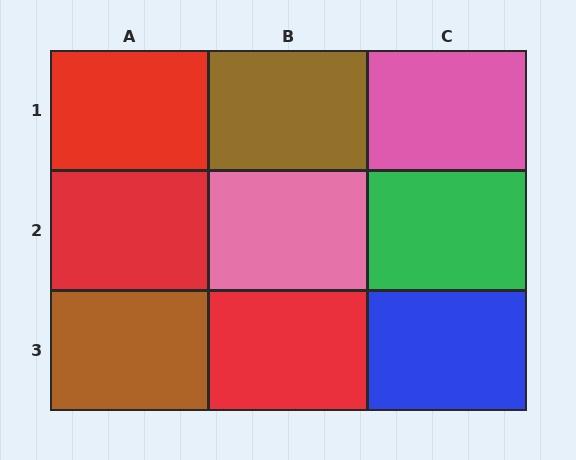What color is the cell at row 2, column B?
Pink.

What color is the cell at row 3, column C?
Blue.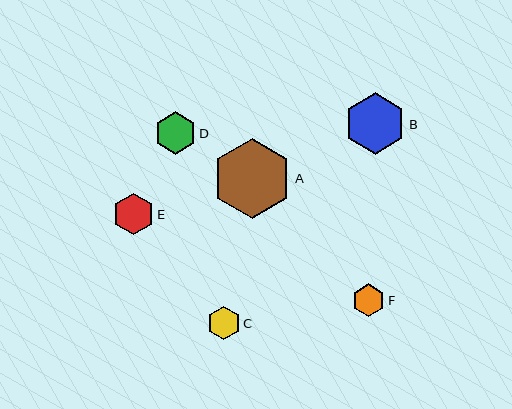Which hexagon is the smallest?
Hexagon F is the smallest with a size of approximately 32 pixels.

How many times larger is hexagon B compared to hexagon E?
Hexagon B is approximately 1.5 times the size of hexagon E.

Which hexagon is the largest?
Hexagon A is the largest with a size of approximately 80 pixels.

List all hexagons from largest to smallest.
From largest to smallest: A, B, D, E, C, F.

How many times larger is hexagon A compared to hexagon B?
Hexagon A is approximately 1.3 times the size of hexagon B.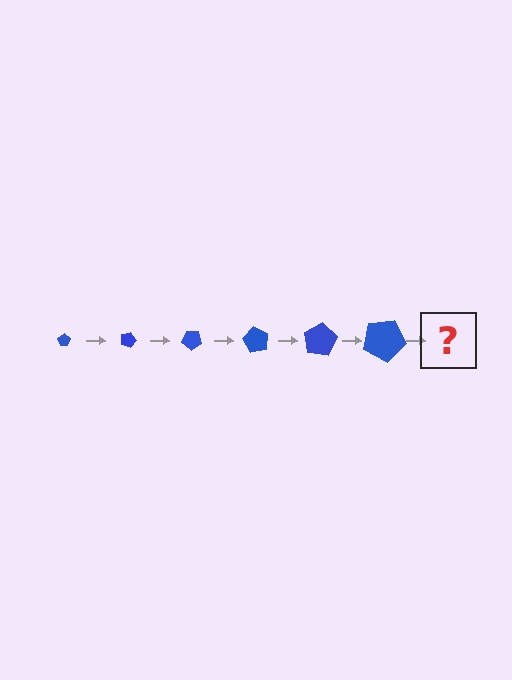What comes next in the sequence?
The next element should be a pentagon, larger than the previous one and rotated 120 degrees from the start.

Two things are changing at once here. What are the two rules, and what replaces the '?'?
The two rules are that the pentagon grows larger each step and it rotates 20 degrees each step. The '?' should be a pentagon, larger than the previous one and rotated 120 degrees from the start.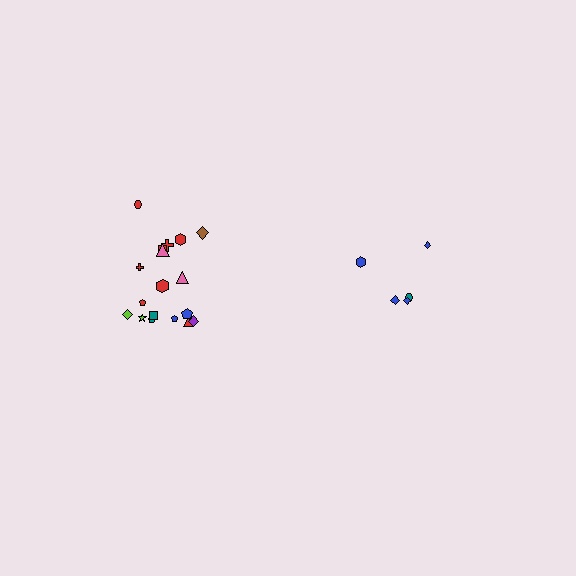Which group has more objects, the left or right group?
The left group.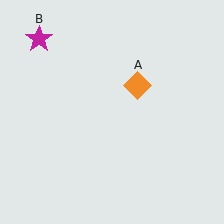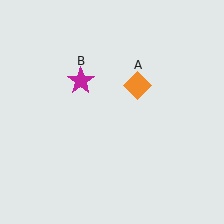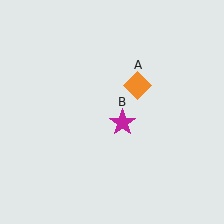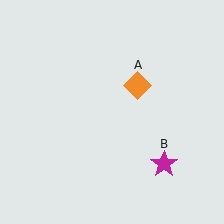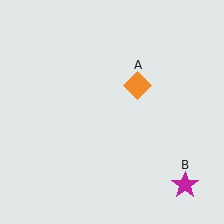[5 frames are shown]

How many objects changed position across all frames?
1 object changed position: magenta star (object B).